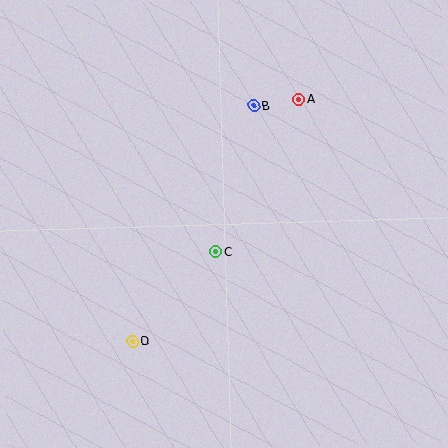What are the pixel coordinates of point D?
Point D is at (133, 341).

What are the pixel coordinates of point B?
Point B is at (254, 106).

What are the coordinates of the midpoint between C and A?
The midpoint between C and A is at (257, 176).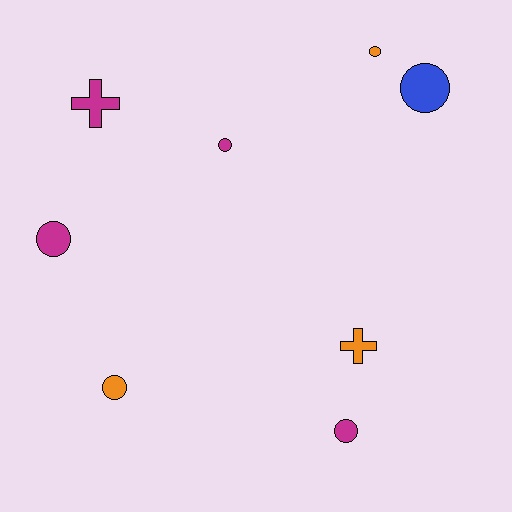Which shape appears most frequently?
Circle, with 6 objects.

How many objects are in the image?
There are 8 objects.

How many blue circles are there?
There is 1 blue circle.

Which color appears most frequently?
Magenta, with 4 objects.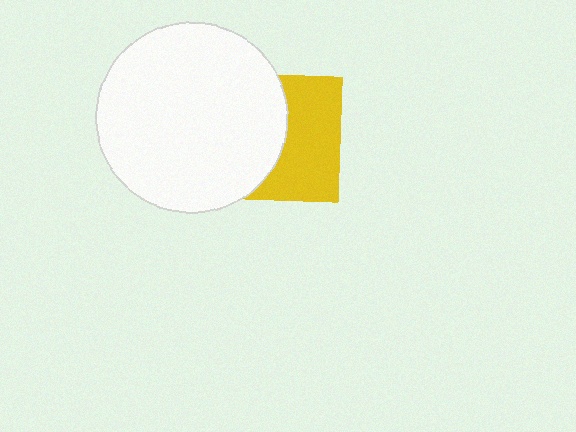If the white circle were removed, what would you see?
You would see the complete yellow square.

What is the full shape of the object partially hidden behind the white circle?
The partially hidden object is a yellow square.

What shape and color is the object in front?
The object in front is a white circle.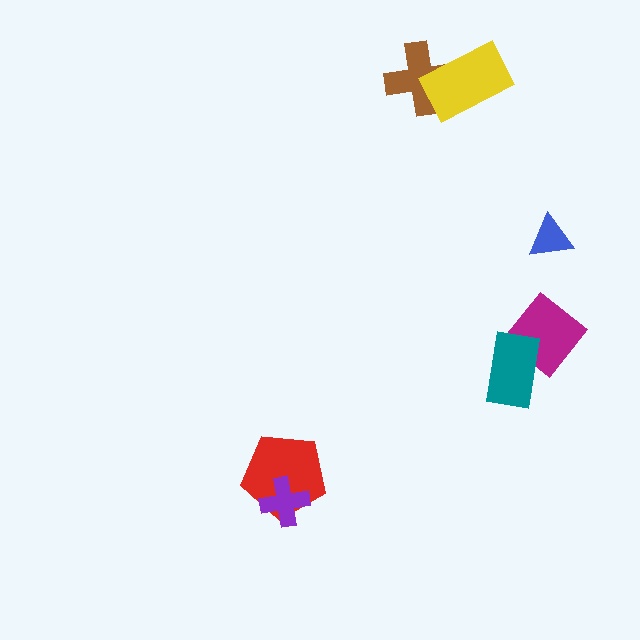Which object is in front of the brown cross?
The yellow rectangle is in front of the brown cross.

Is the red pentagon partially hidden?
Yes, it is partially covered by another shape.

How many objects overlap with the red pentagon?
1 object overlaps with the red pentagon.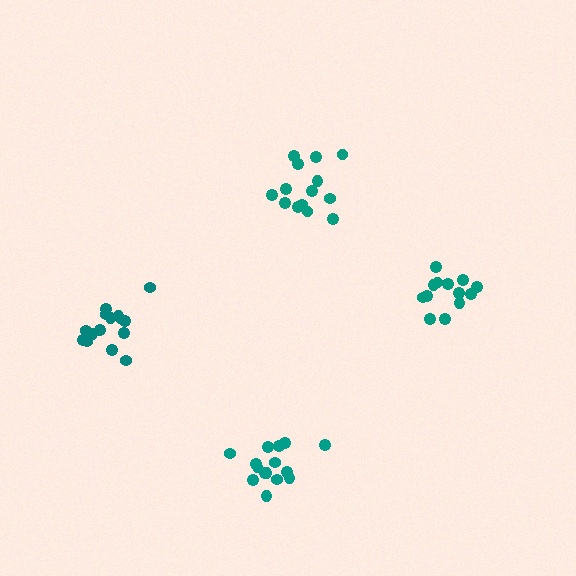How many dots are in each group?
Group 1: 13 dots, Group 2: 15 dots, Group 3: 14 dots, Group 4: 15 dots (57 total).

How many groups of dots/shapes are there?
There are 4 groups.